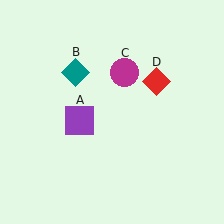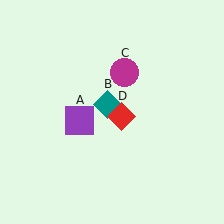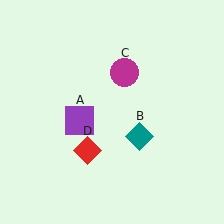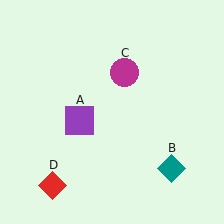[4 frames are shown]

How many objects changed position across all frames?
2 objects changed position: teal diamond (object B), red diamond (object D).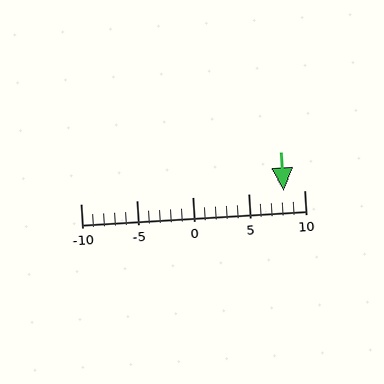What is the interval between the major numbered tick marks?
The major tick marks are spaced 5 units apart.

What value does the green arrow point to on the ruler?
The green arrow points to approximately 8.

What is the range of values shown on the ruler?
The ruler shows values from -10 to 10.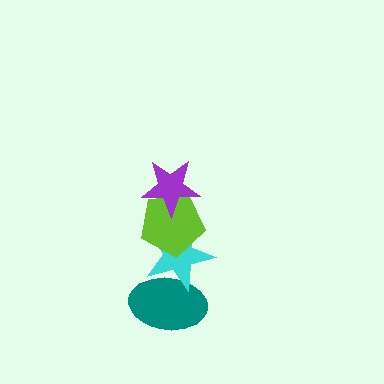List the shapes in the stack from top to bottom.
From top to bottom: the purple star, the lime pentagon, the cyan star, the teal ellipse.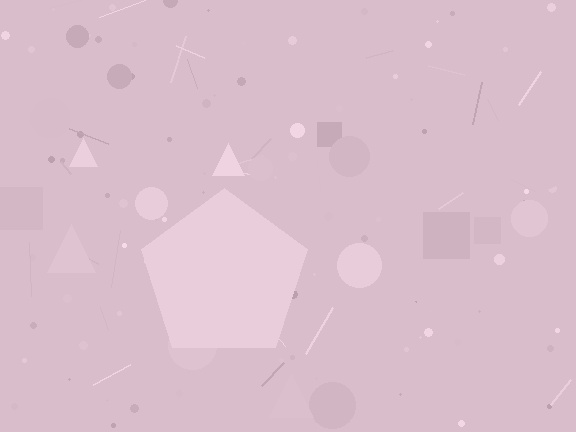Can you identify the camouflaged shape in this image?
The camouflaged shape is a pentagon.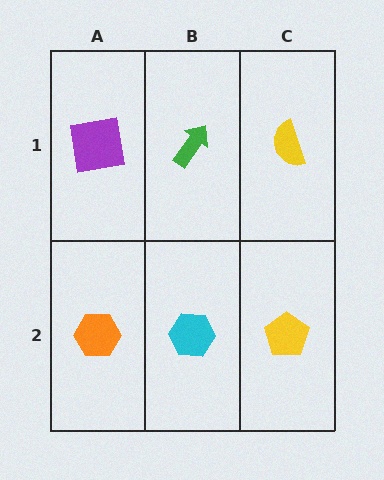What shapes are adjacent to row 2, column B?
A green arrow (row 1, column B), an orange hexagon (row 2, column A), a yellow pentagon (row 2, column C).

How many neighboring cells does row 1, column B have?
3.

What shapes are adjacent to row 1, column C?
A yellow pentagon (row 2, column C), a green arrow (row 1, column B).